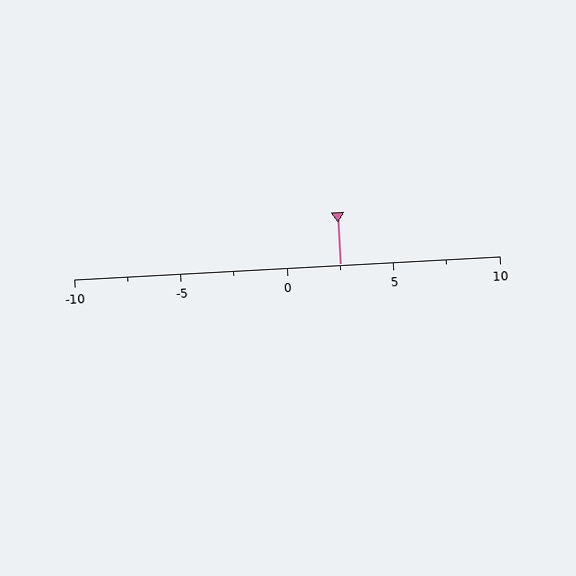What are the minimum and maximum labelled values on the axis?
The axis runs from -10 to 10.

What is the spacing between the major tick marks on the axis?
The major ticks are spaced 5 apart.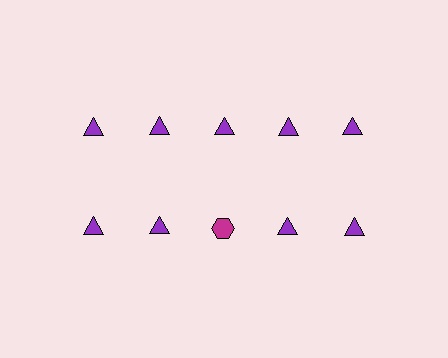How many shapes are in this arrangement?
There are 10 shapes arranged in a grid pattern.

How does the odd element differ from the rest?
It differs in both color (magenta instead of purple) and shape (hexagon instead of triangle).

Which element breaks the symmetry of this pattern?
The magenta hexagon in the second row, center column breaks the symmetry. All other shapes are purple triangles.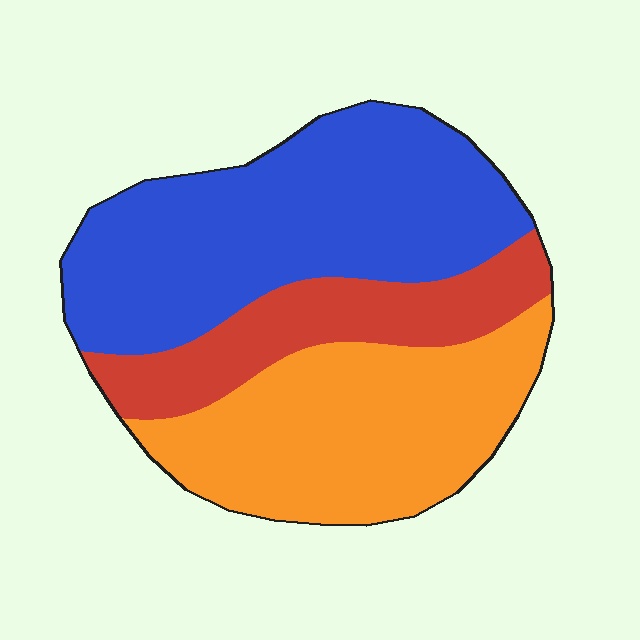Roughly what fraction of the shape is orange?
Orange takes up between a quarter and a half of the shape.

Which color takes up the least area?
Red, at roughly 20%.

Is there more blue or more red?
Blue.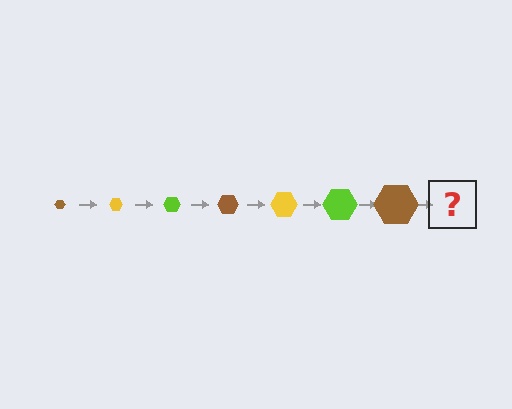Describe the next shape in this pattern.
It should be a yellow hexagon, larger than the previous one.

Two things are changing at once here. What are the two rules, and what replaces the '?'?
The two rules are that the hexagon grows larger each step and the color cycles through brown, yellow, and lime. The '?' should be a yellow hexagon, larger than the previous one.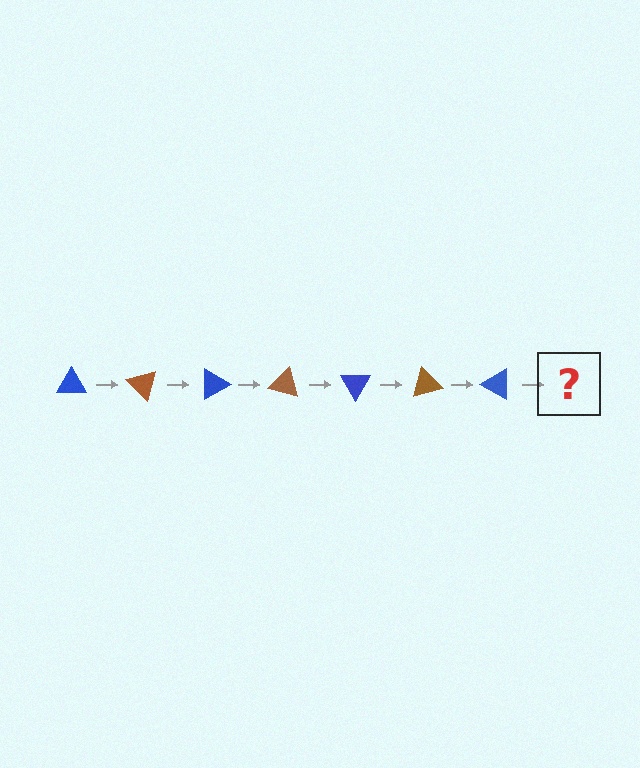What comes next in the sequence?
The next element should be a brown triangle, rotated 315 degrees from the start.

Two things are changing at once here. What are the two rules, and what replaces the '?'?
The two rules are that it rotates 45 degrees each step and the color cycles through blue and brown. The '?' should be a brown triangle, rotated 315 degrees from the start.